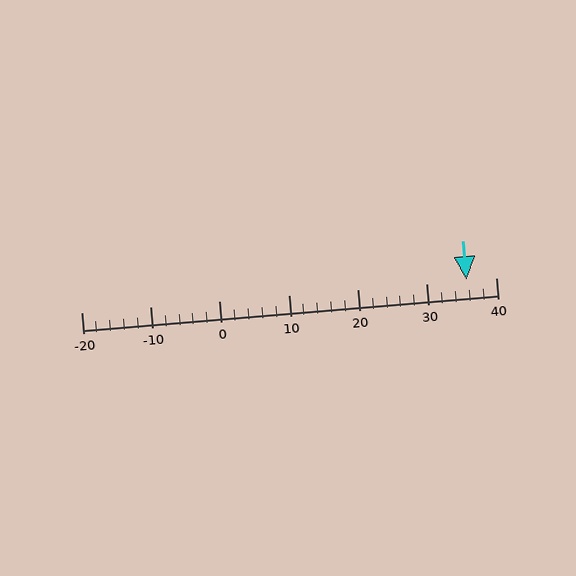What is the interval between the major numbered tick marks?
The major tick marks are spaced 10 units apart.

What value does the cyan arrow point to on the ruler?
The cyan arrow points to approximately 36.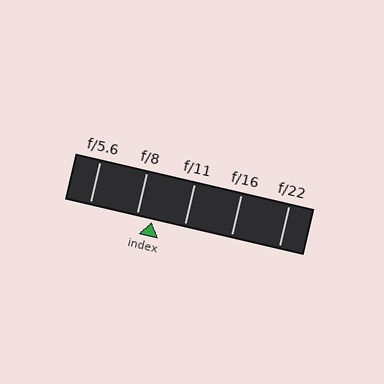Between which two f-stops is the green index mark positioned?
The index mark is between f/8 and f/11.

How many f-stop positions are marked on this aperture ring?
There are 5 f-stop positions marked.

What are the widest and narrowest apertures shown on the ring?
The widest aperture shown is f/5.6 and the narrowest is f/22.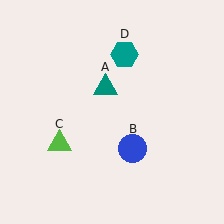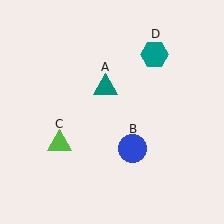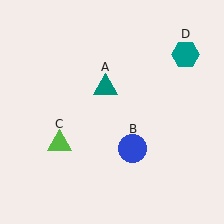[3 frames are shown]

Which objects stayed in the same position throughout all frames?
Teal triangle (object A) and blue circle (object B) and lime triangle (object C) remained stationary.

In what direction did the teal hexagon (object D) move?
The teal hexagon (object D) moved right.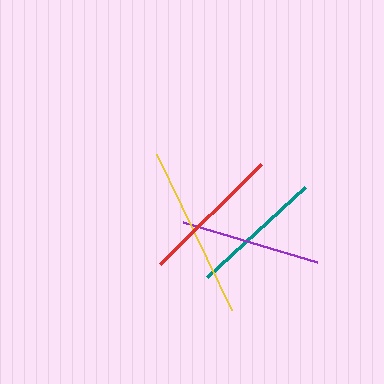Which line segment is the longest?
The yellow line is the longest at approximately 173 pixels.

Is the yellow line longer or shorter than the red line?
The yellow line is longer than the red line.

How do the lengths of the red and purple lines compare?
The red and purple lines are approximately the same length.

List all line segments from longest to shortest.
From longest to shortest: yellow, red, purple, teal.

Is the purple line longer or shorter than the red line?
The red line is longer than the purple line.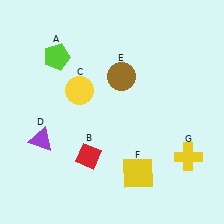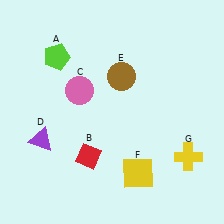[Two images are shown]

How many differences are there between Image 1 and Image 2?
There is 1 difference between the two images.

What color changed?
The circle (C) changed from yellow in Image 1 to pink in Image 2.